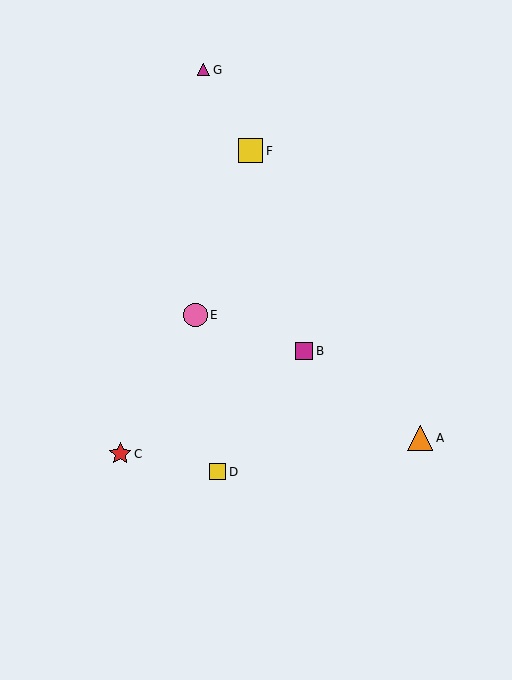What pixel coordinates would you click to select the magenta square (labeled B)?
Click at (304, 351) to select the magenta square B.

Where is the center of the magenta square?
The center of the magenta square is at (304, 351).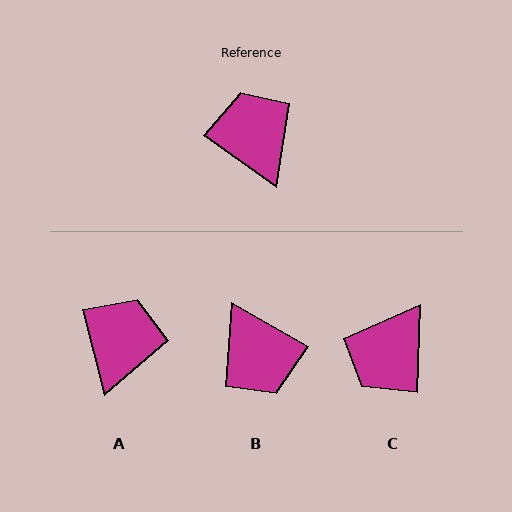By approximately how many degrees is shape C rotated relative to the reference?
Approximately 123 degrees counter-clockwise.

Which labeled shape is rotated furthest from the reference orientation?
B, about 175 degrees away.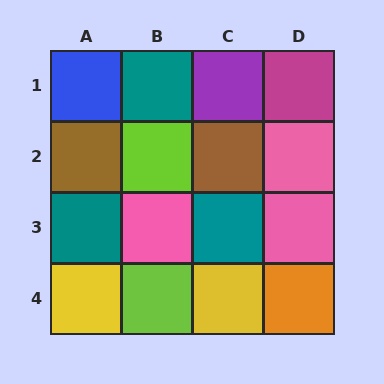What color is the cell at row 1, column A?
Blue.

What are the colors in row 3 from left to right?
Teal, pink, teal, pink.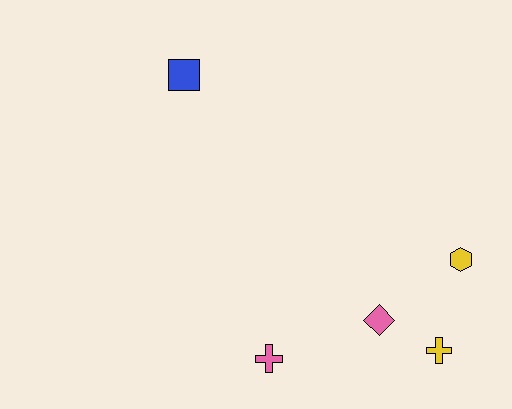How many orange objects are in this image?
There are no orange objects.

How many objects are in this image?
There are 5 objects.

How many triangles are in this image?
There are no triangles.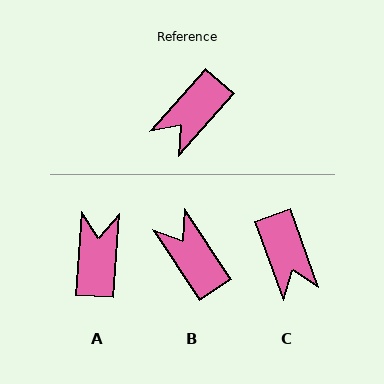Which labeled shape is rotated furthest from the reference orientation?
A, about 143 degrees away.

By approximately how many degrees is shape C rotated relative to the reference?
Approximately 61 degrees counter-clockwise.